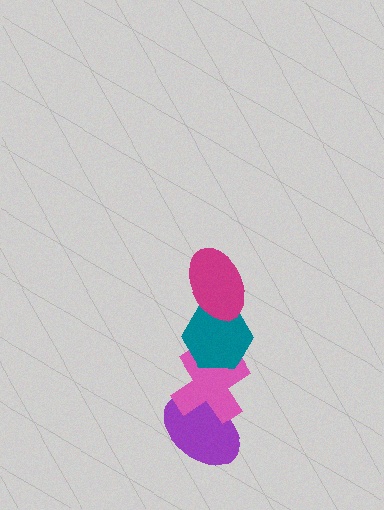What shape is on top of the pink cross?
The teal hexagon is on top of the pink cross.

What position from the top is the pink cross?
The pink cross is 3rd from the top.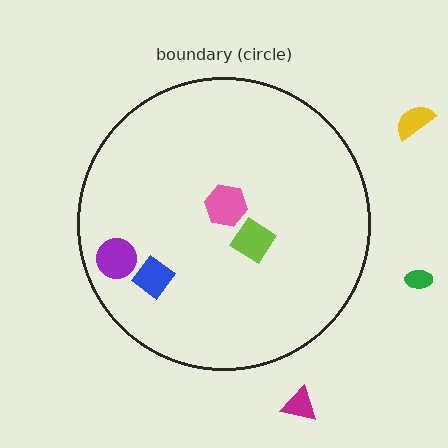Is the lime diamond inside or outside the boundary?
Inside.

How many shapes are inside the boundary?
4 inside, 3 outside.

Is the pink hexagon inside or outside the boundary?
Inside.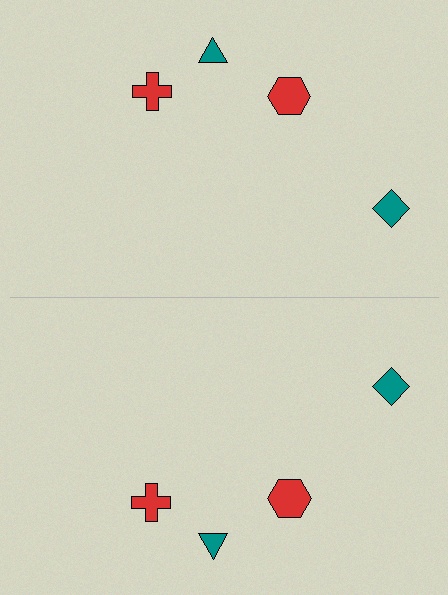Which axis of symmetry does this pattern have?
The pattern has a horizontal axis of symmetry running through the center of the image.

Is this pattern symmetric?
Yes, this pattern has bilateral (reflection) symmetry.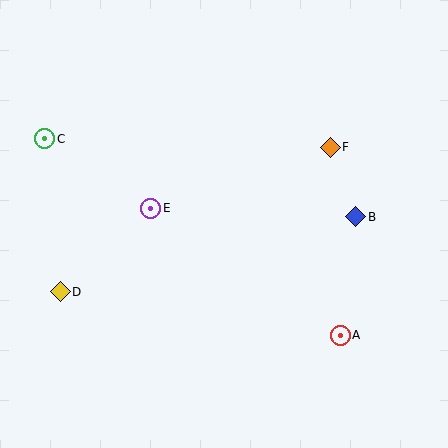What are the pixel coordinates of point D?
Point D is at (60, 292).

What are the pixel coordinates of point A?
Point A is at (340, 335).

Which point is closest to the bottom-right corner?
Point A is closest to the bottom-right corner.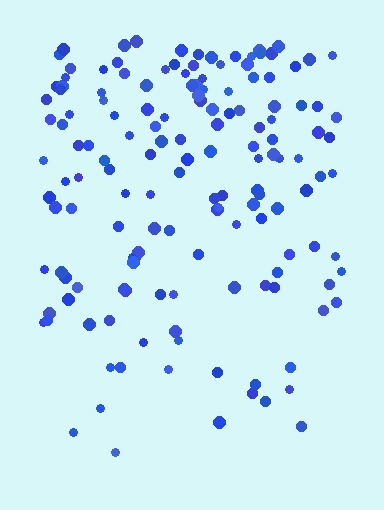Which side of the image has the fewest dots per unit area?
The bottom.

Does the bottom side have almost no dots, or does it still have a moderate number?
Still a moderate number, just noticeably fewer than the top.